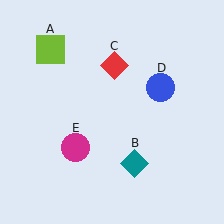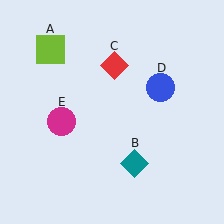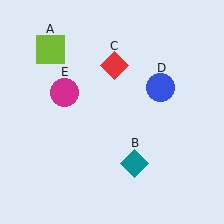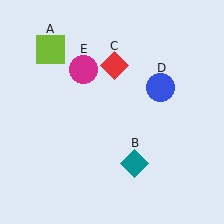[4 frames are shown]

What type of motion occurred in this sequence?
The magenta circle (object E) rotated clockwise around the center of the scene.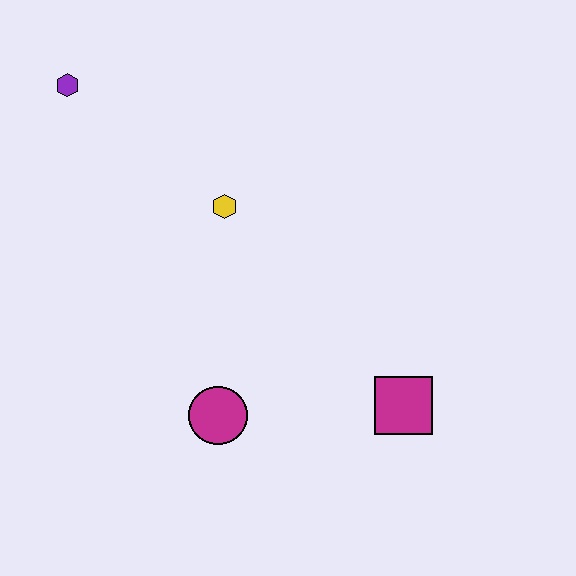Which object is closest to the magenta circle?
The magenta square is closest to the magenta circle.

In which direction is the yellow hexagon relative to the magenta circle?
The yellow hexagon is above the magenta circle.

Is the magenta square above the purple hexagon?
No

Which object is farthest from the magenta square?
The purple hexagon is farthest from the magenta square.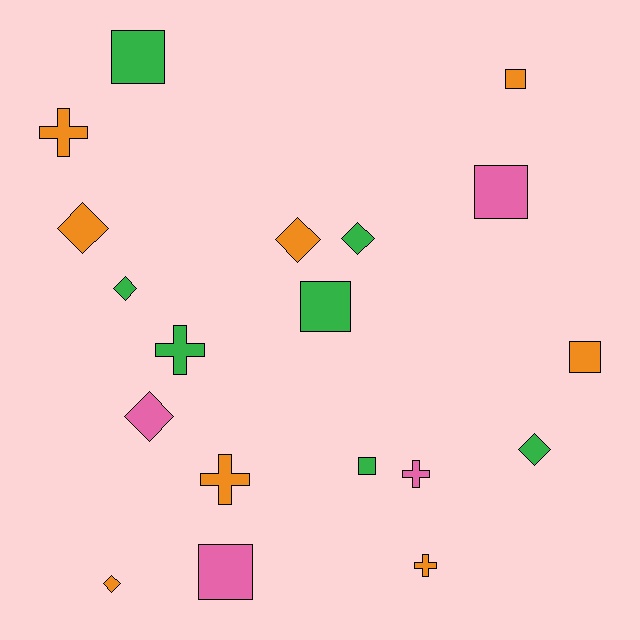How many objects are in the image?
There are 19 objects.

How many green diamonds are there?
There are 3 green diamonds.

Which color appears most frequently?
Orange, with 8 objects.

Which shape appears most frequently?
Square, with 7 objects.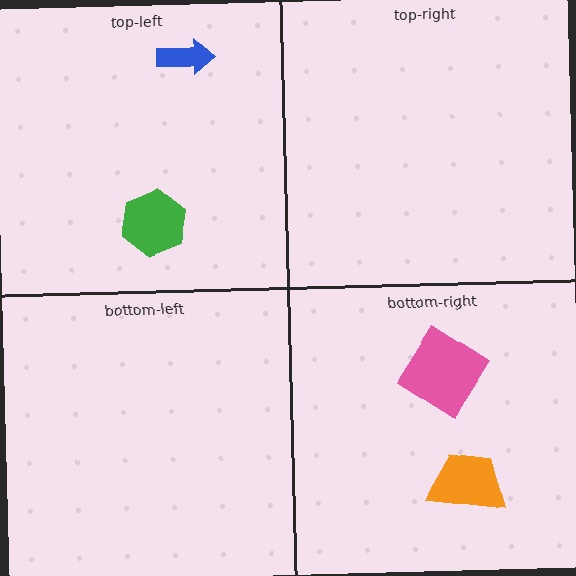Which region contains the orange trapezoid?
The bottom-right region.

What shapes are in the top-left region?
The blue arrow, the green hexagon.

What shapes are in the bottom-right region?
The pink diamond, the orange trapezoid.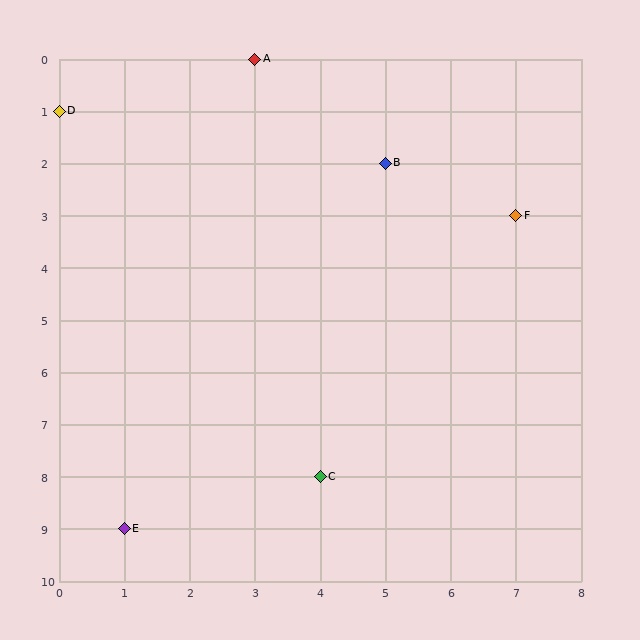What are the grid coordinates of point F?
Point F is at grid coordinates (7, 3).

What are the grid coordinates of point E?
Point E is at grid coordinates (1, 9).